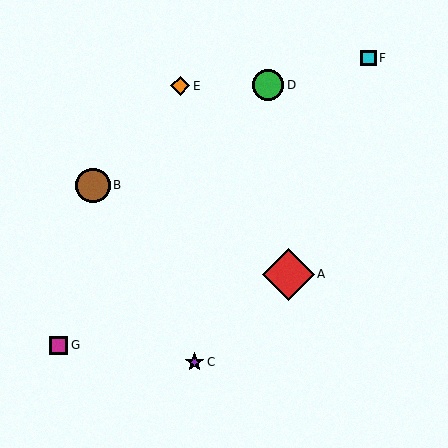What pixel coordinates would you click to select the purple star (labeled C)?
Click at (195, 362) to select the purple star C.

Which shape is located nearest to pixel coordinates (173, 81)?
The orange diamond (labeled E) at (180, 86) is nearest to that location.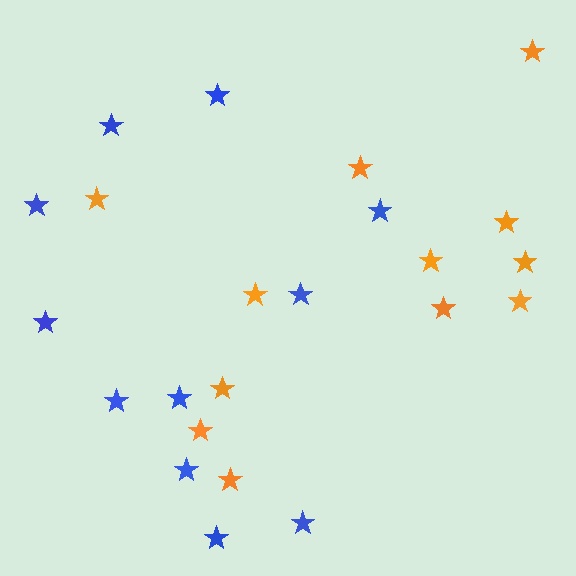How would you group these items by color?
There are 2 groups: one group of blue stars (11) and one group of orange stars (12).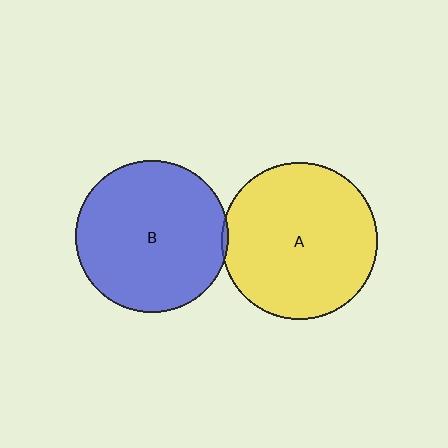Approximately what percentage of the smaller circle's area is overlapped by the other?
Approximately 5%.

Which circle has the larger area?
Circle A (yellow).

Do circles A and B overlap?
Yes.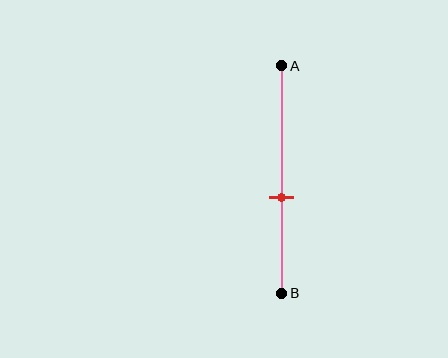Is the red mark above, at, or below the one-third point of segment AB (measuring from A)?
The red mark is below the one-third point of segment AB.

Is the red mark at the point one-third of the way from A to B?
No, the mark is at about 60% from A, not at the 33% one-third point.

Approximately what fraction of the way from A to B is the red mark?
The red mark is approximately 60% of the way from A to B.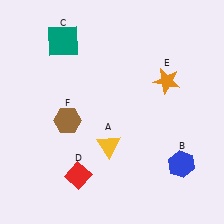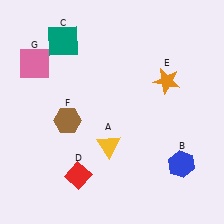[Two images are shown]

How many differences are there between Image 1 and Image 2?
There is 1 difference between the two images.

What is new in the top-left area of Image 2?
A pink square (G) was added in the top-left area of Image 2.